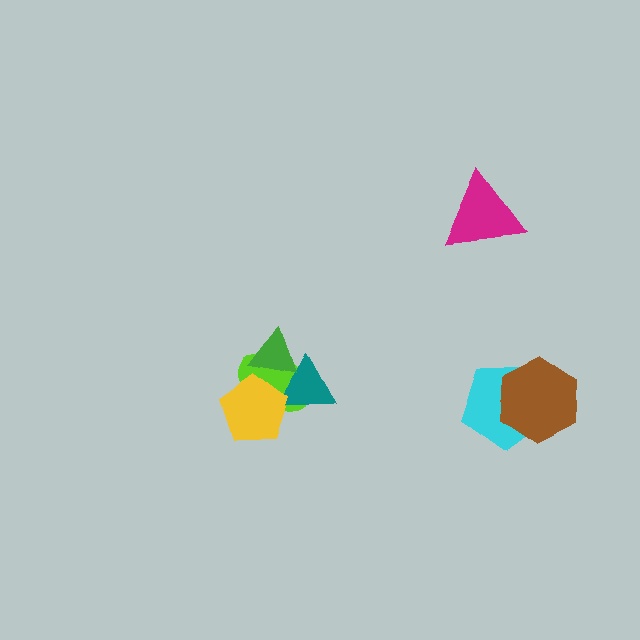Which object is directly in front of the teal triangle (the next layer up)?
The green triangle is directly in front of the teal triangle.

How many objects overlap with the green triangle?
2 objects overlap with the green triangle.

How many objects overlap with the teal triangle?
3 objects overlap with the teal triangle.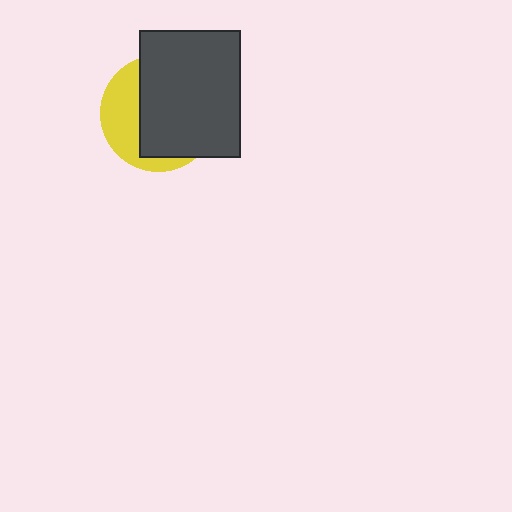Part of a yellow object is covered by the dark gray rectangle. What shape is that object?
It is a circle.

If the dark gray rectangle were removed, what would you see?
You would see the complete yellow circle.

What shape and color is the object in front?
The object in front is a dark gray rectangle.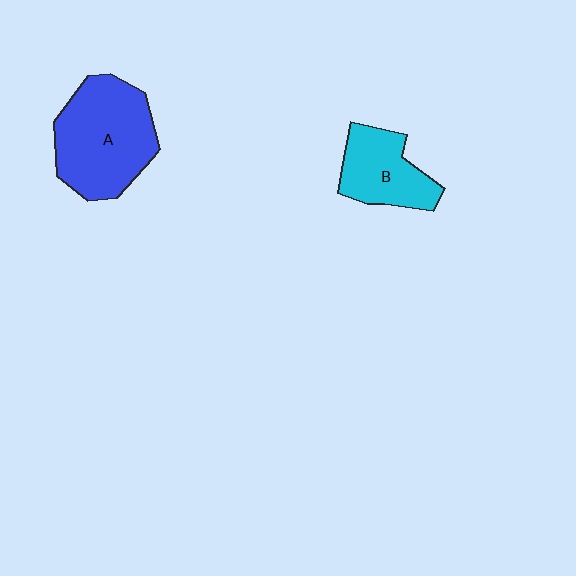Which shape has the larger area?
Shape A (blue).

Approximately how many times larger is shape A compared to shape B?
Approximately 1.6 times.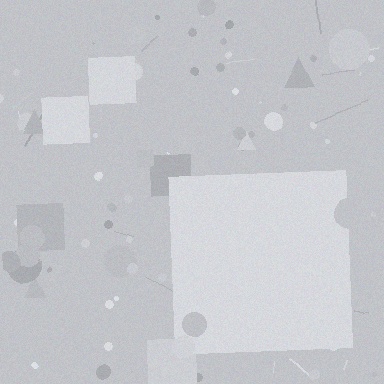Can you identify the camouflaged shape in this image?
The camouflaged shape is a square.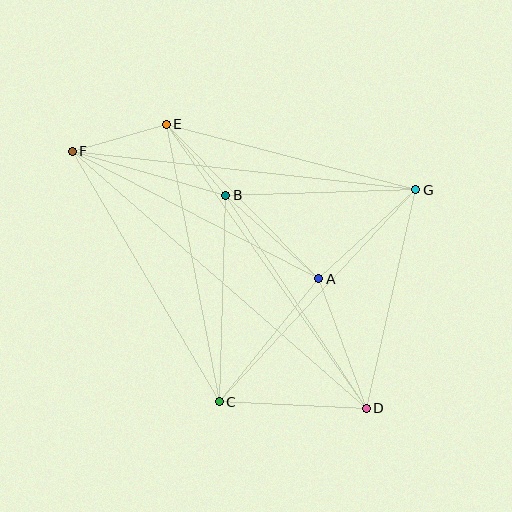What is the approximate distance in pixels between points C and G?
The distance between C and G is approximately 289 pixels.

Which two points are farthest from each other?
Points D and F are farthest from each other.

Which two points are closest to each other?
Points B and E are closest to each other.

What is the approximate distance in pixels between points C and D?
The distance between C and D is approximately 147 pixels.